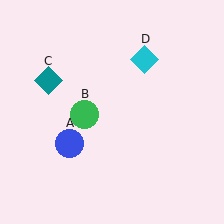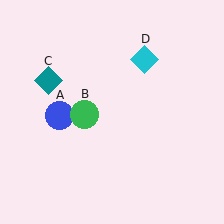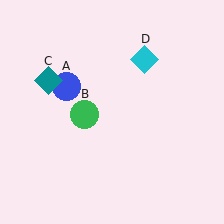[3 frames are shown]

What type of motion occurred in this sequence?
The blue circle (object A) rotated clockwise around the center of the scene.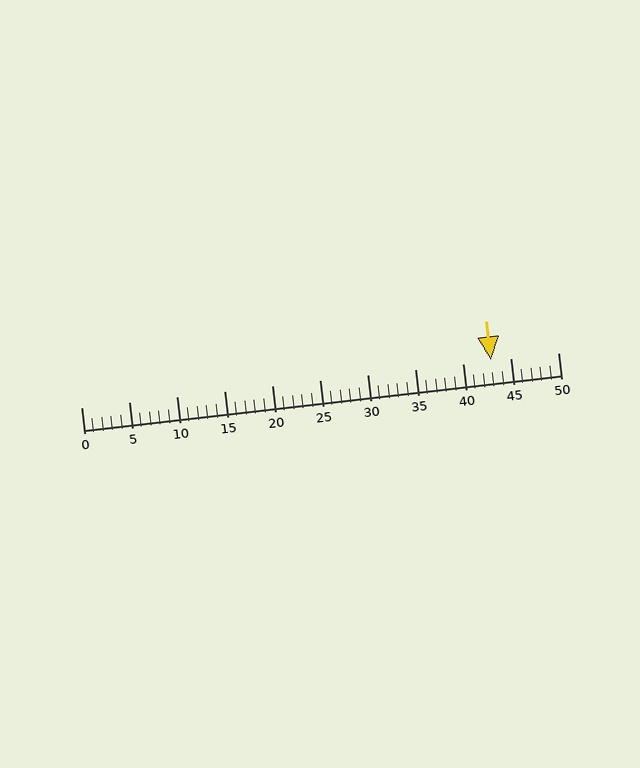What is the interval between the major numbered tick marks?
The major tick marks are spaced 5 units apart.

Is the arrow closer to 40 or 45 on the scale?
The arrow is closer to 45.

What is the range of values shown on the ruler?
The ruler shows values from 0 to 50.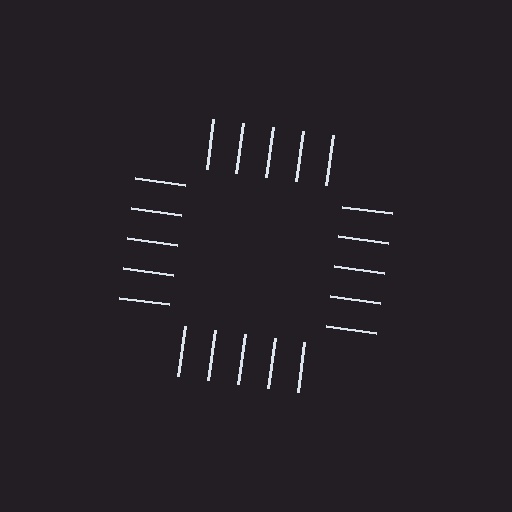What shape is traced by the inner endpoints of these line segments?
An illusory square — the line segments terminate on its edges but no continuous stroke is drawn.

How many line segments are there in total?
20 — 5 along each of the 4 edges.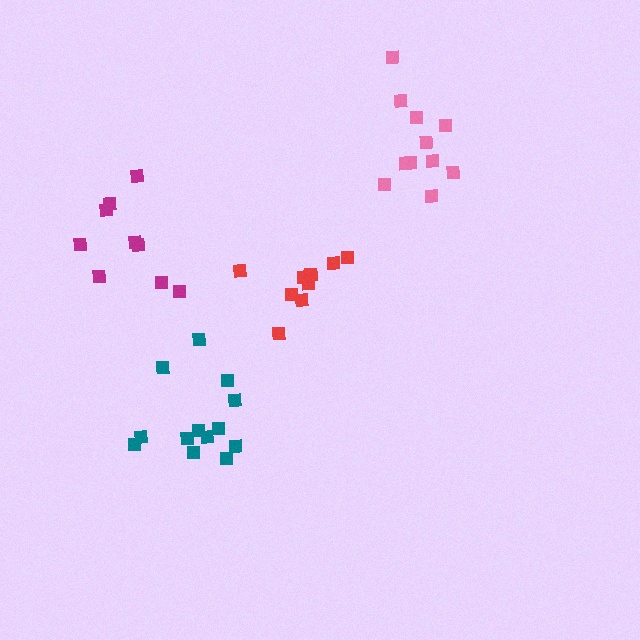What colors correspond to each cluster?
The clusters are colored: magenta, red, teal, pink.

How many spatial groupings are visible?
There are 4 spatial groupings.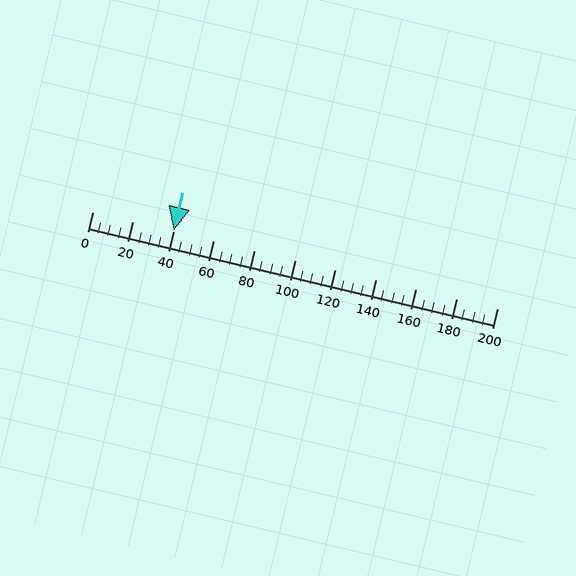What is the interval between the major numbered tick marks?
The major tick marks are spaced 20 units apart.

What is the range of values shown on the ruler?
The ruler shows values from 0 to 200.